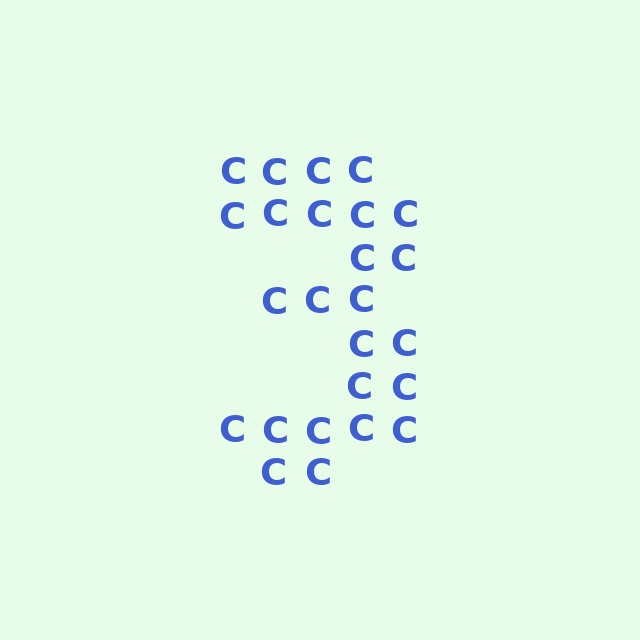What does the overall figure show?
The overall figure shows the digit 3.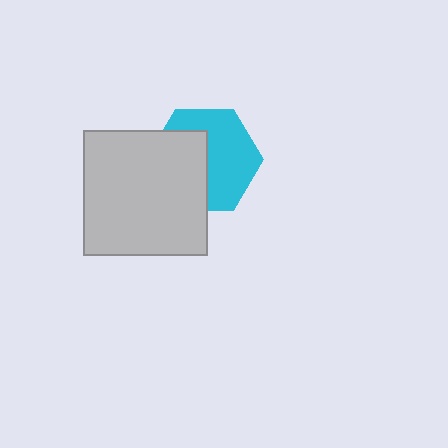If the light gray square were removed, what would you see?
You would see the complete cyan hexagon.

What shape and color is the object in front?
The object in front is a light gray square.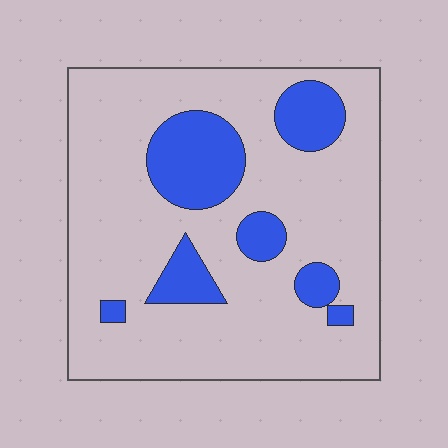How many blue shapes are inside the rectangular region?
7.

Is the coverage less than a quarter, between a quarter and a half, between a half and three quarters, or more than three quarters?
Less than a quarter.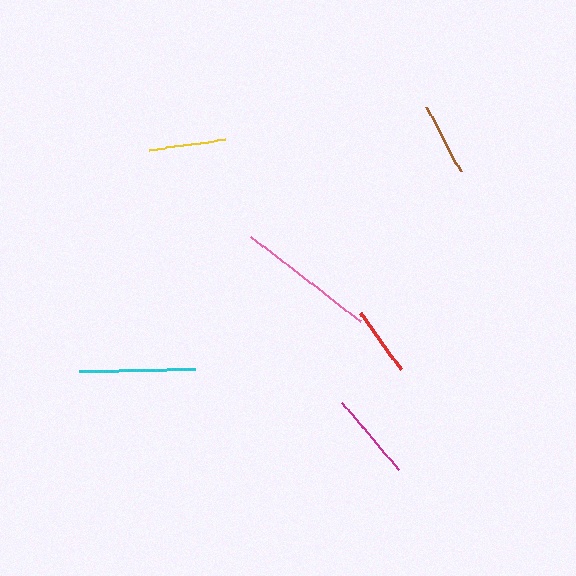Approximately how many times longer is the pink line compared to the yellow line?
The pink line is approximately 1.8 times the length of the yellow line.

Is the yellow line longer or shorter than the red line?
The yellow line is longer than the red line.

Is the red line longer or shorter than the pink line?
The pink line is longer than the red line.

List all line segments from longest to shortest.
From longest to shortest: pink, cyan, magenta, yellow, brown, red.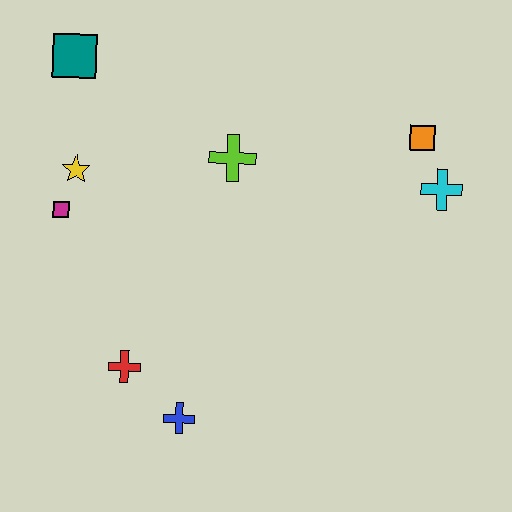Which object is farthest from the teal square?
The cyan cross is farthest from the teal square.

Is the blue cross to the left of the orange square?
Yes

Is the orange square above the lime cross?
Yes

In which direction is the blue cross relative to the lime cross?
The blue cross is below the lime cross.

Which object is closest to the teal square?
The yellow star is closest to the teal square.